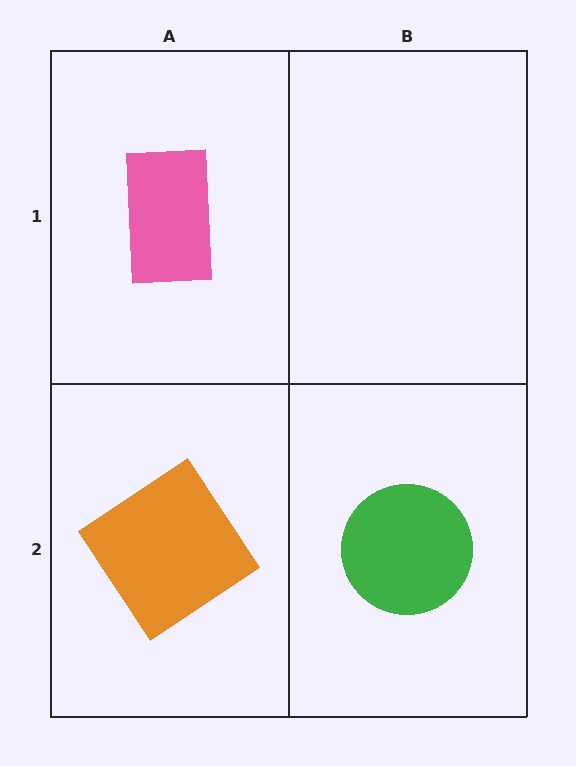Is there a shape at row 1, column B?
No, that cell is empty.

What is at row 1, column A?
A pink rectangle.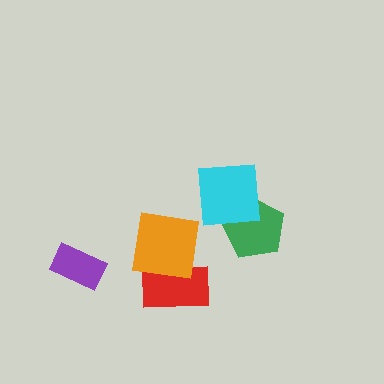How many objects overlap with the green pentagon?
1 object overlaps with the green pentagon.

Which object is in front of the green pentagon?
The cyan square is in front of the green pentagon.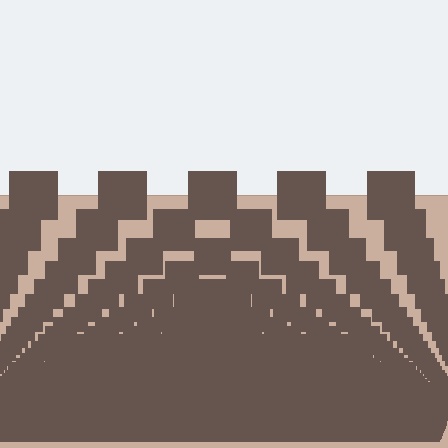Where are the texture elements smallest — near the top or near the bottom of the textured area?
Near the bottom.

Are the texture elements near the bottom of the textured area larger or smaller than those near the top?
Smaller. The gradient is inverted — elements near the bottom are smaller and denser.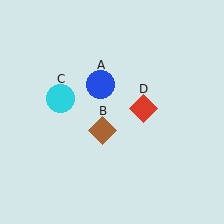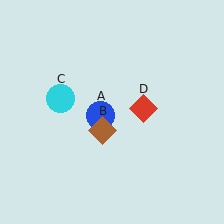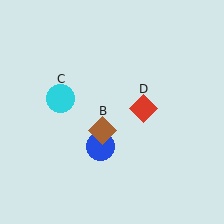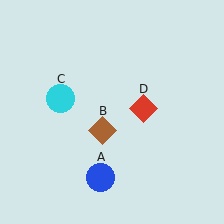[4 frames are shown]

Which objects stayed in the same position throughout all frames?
Brown diamond (object B) and cyan circle (object C) and red diamond (object D) remained stationary.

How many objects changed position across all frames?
1 object changed position: blue circle (object A).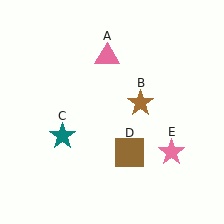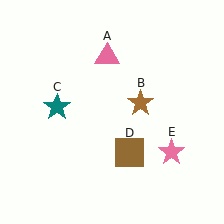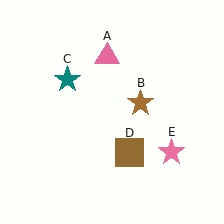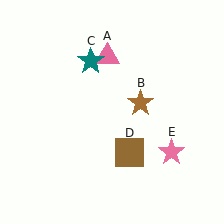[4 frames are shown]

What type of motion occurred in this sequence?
The teal star (object C) rotated clockwise around the center of the scene.